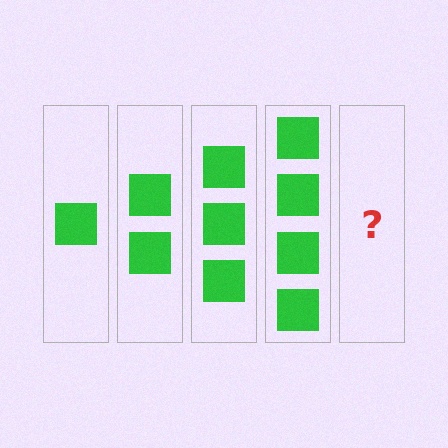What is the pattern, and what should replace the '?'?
The pattern is that each step adds one more square. The '?' should be 5 squares.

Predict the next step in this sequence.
The next step is 5 squares.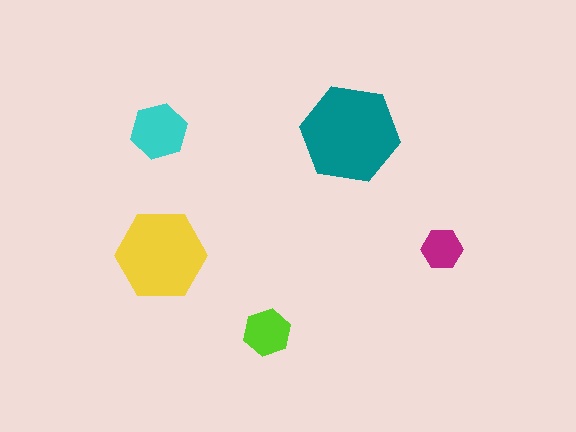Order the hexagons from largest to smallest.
the teal one, the yellow one, the cyan one, the lime one, the magenta one.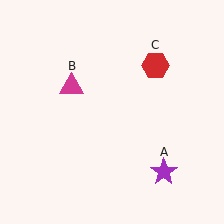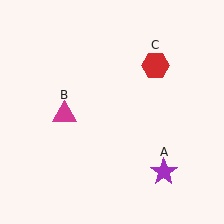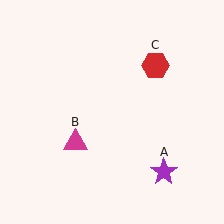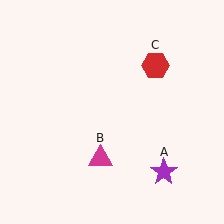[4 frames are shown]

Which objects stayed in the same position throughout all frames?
Purple star (object A) and red hexagon (object C) remained stationary.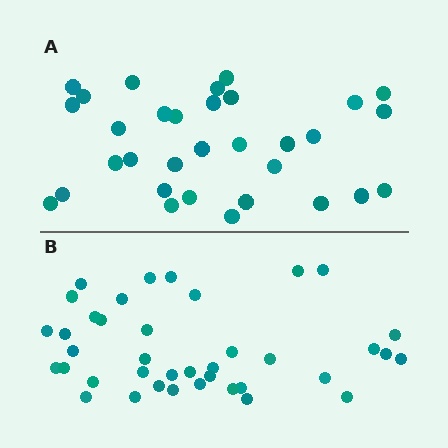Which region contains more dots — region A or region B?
Region B (the bottom region) has more dots.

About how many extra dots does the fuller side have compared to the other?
Region B has roughly 8 or so more dots than region A.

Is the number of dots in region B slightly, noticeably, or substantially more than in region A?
Region B has only slightly more — the two regions are fairly close. The ratio is roughly 1.2 to 1.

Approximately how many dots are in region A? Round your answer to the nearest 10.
About 30 dots. (The exact count is 32, which rounds to 30.)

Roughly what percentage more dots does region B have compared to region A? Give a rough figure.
About 20% more.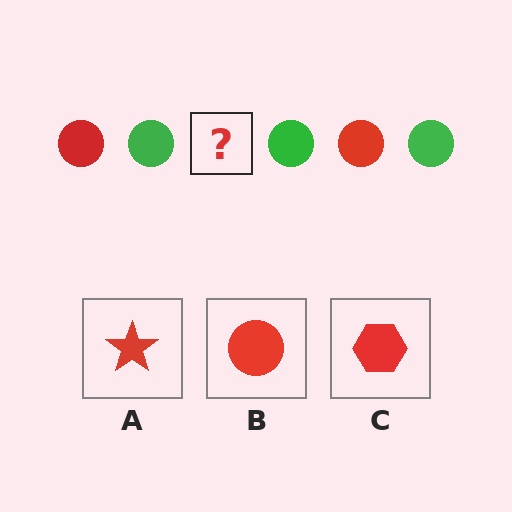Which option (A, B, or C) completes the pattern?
B.